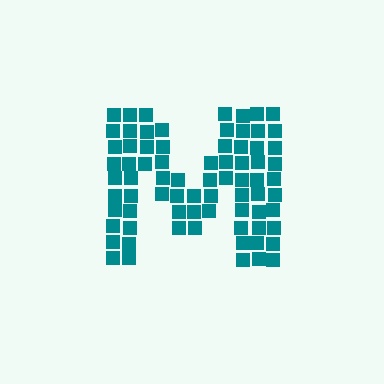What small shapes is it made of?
It is made of small squares.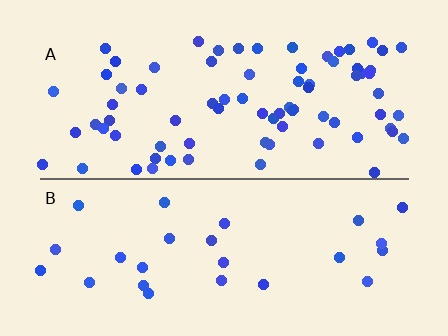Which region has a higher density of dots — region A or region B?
A (the top).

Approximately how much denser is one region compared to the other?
Approximately 2.8× — region A over region B.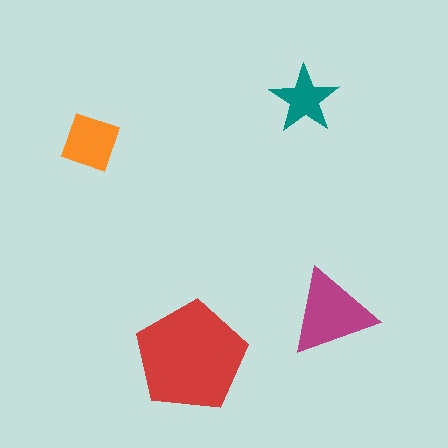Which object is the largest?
The red pentagon.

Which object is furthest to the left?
The orange diamond is leftmost.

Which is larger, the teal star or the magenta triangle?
The magenta triangle.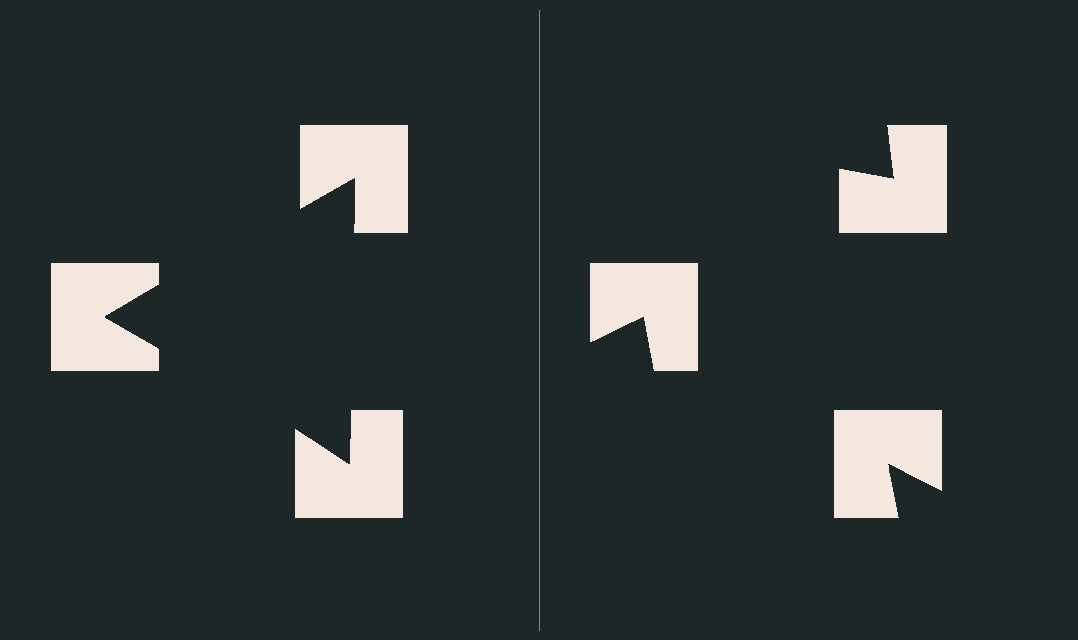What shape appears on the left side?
An illusory triangle.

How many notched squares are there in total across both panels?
6 — 3 on each side.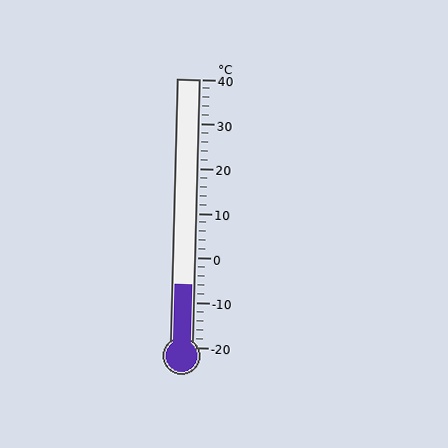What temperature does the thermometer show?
The thermometer shows approximately -6°C.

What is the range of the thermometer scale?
The thermometer scale ranges from -20°C to 40°C.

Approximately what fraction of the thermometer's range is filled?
The thermometer is filled to approximately 25% of its range.